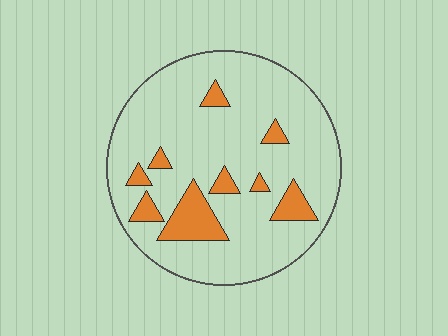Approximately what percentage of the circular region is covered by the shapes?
Approximately 15%.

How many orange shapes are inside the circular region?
9.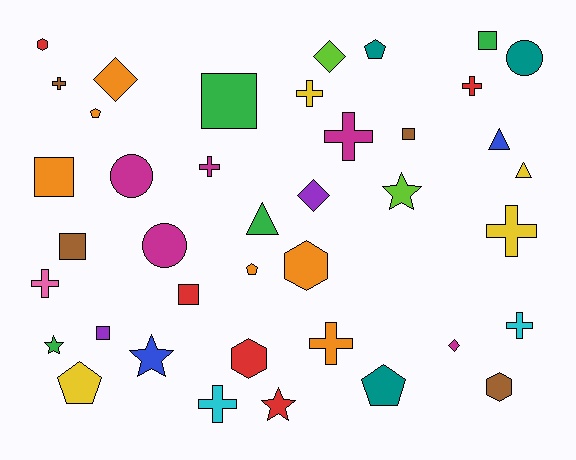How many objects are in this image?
There are 40 objects.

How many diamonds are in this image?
There are 4 diamonds.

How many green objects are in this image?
There are 4 green objects.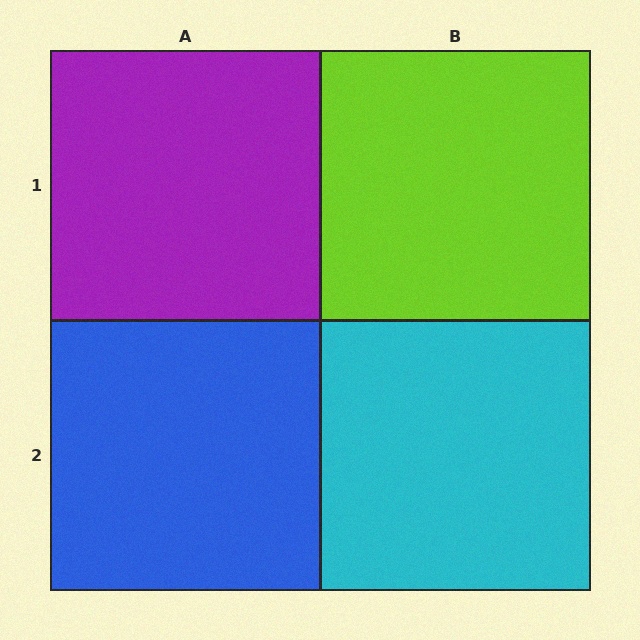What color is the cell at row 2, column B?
Cyan.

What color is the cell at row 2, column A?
Blue.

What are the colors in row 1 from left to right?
Purple, lime.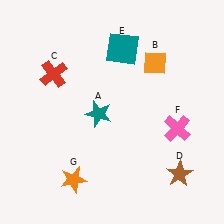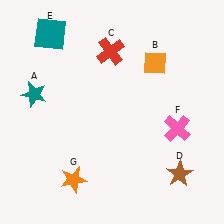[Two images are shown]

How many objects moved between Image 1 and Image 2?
3 objects moved between the two images.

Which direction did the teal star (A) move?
The teal star (A) moved left.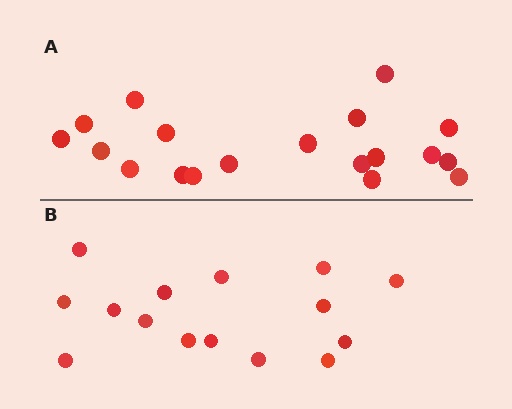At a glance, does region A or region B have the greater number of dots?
Region A (the top region) has more dots.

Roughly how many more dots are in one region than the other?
Region A has about 4 more dots than region B.